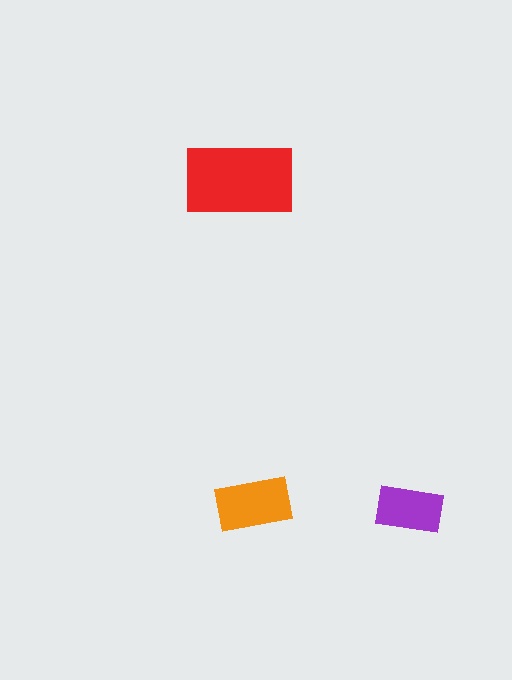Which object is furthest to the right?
The purple rectangle is rightmost.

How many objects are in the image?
There are 3 objects in the image.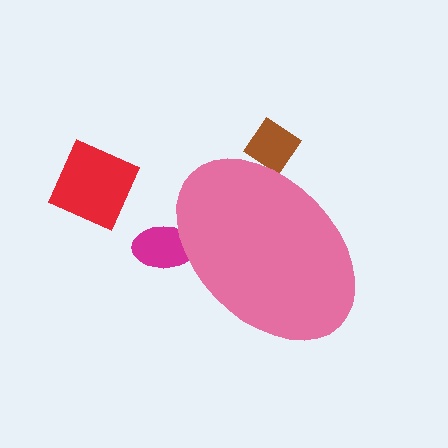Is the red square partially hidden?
No, the red square is fully visible.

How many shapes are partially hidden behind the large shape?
2 shapes are partially hidden.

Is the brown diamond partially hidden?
Yes, the brown diamond is partially hidden behind the pink ellipse.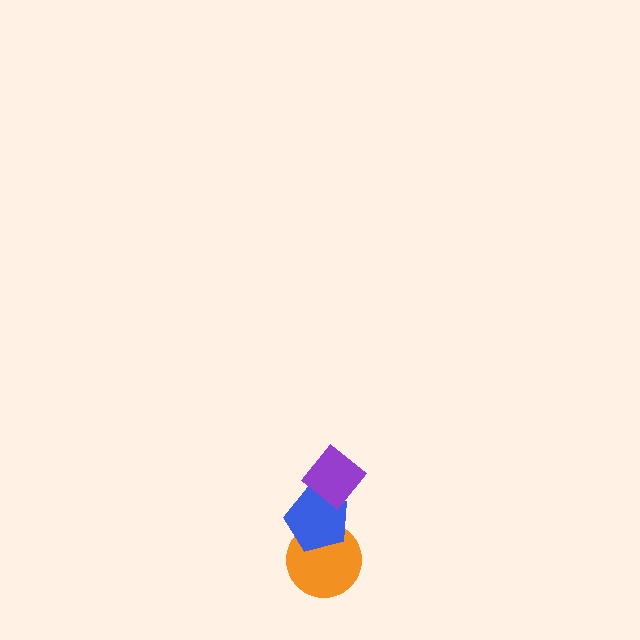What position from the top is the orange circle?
The orange circle is 3rd from the top.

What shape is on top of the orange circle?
The blue pentagon is on top of the orange circle.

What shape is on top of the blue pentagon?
The purple diamond is on top of the blue pentagon.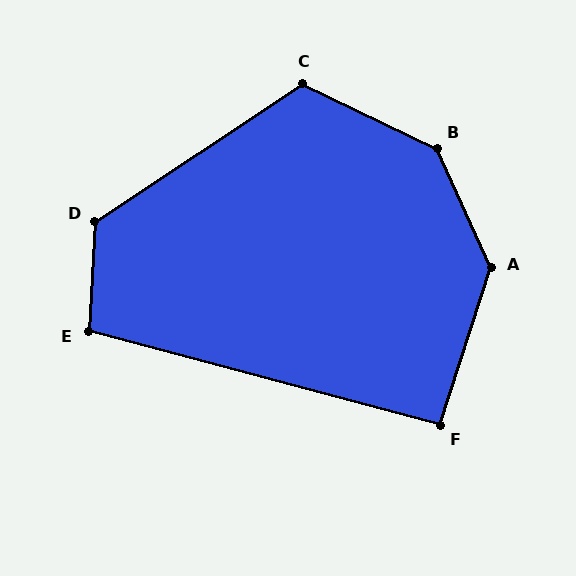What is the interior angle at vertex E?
Approximately 101 degrees (obtuse).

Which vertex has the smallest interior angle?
F, at approximately 93 degrees.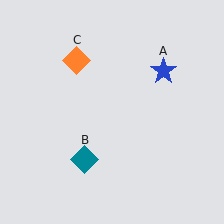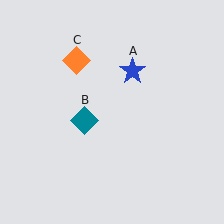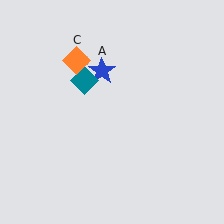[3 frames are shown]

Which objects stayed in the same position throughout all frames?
Orange diamond (object C) remained stationary.